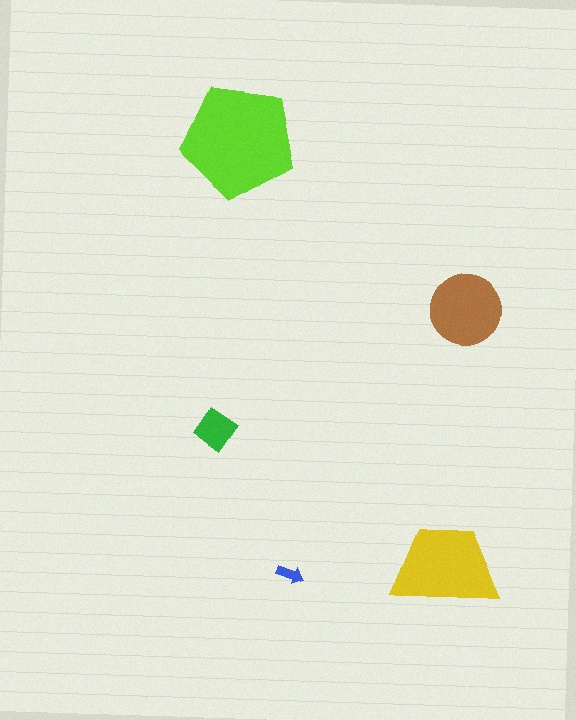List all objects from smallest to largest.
The blue arrow, the green diamond, the brown circle, the yellow trapezoid, the lime pentagon.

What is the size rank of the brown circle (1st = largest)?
3rd.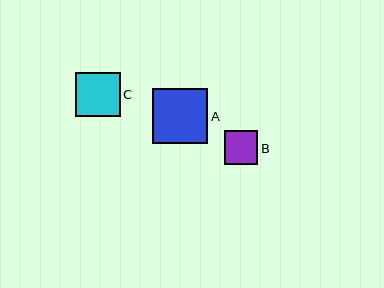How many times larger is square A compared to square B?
Square A is approximately 1.7 times the size of square B.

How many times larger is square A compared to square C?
Square A is approximately 1.2 times the size of square C.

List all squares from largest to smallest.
From largest to smallest: A, C, B.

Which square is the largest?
Square A is the largest with a size of approximately 55 pixels.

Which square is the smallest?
Square B is the smallest with a size of approximately 33 pixels.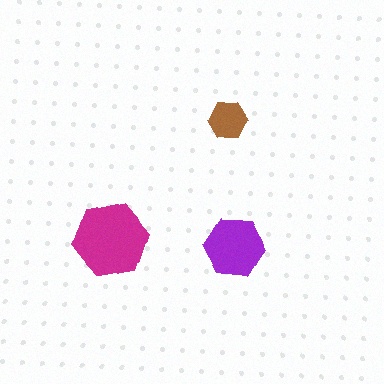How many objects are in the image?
There are 3 objects in the image.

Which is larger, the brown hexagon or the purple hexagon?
The purple one.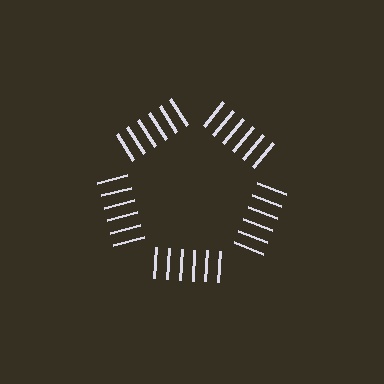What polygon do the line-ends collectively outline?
An illusory pentagon — the line segments terminate on its edges but no continuous stroke is drawn.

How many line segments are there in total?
30 — 6 along each of the 5 edges.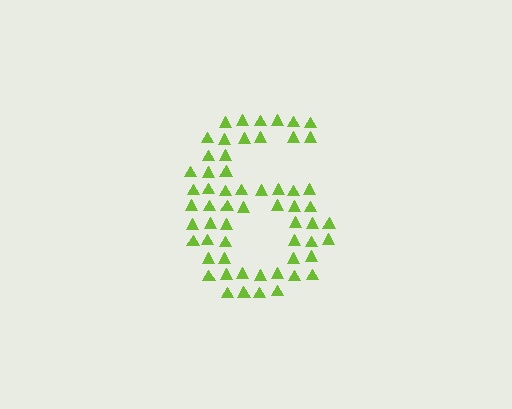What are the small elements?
The small elements are triangles.